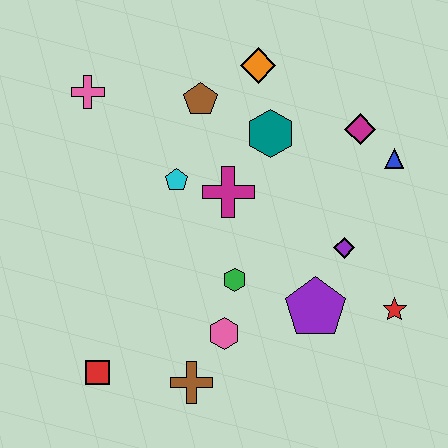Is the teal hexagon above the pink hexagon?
Yes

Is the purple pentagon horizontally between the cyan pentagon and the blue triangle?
Yes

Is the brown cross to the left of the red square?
No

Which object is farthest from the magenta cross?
The red square is farthest from the magenta cross.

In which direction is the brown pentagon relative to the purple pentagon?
The brown pentagon is above the purple pentagon.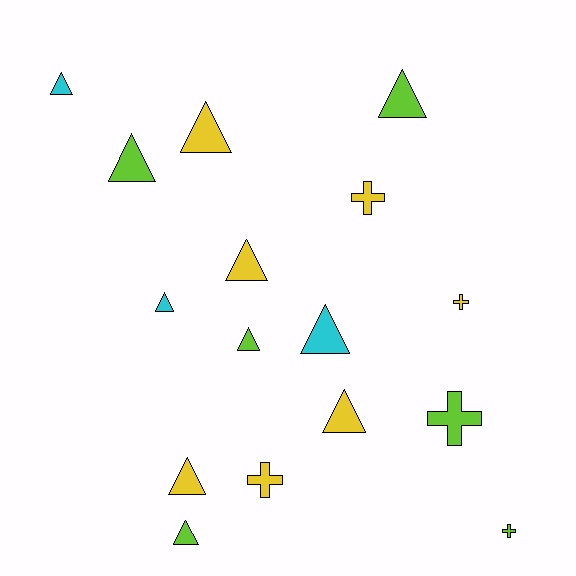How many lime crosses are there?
There are 2 lime crosses.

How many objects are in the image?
There are 16 objects.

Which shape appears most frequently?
Triangle, with 11 objects.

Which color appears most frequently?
Yellow, with 7 objects.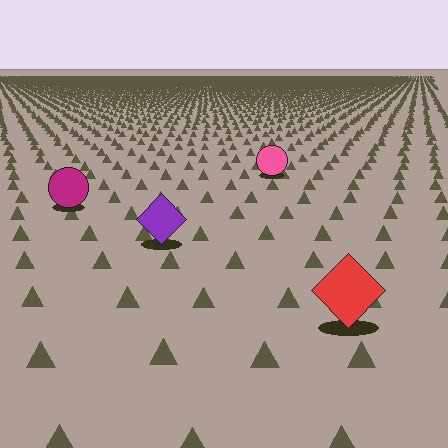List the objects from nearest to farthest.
From nearest to farthest: the red diamond, the purple diamond, the magenta circle, the pink circle.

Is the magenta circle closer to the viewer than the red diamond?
No. The red diamond is closer — you can tell from the texture gradient: the ground texture is coarser near it.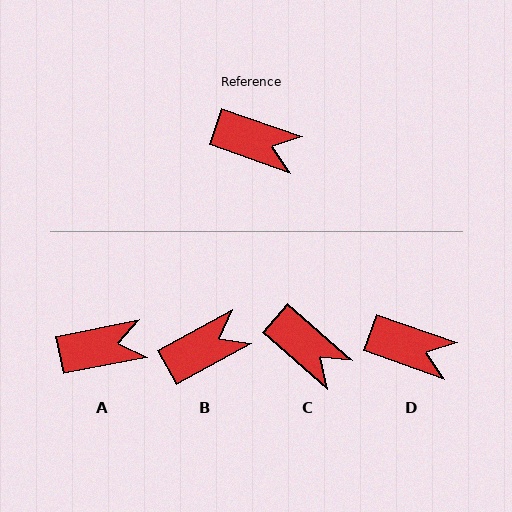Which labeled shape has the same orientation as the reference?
D.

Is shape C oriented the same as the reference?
No, it is off by about 22 degrees.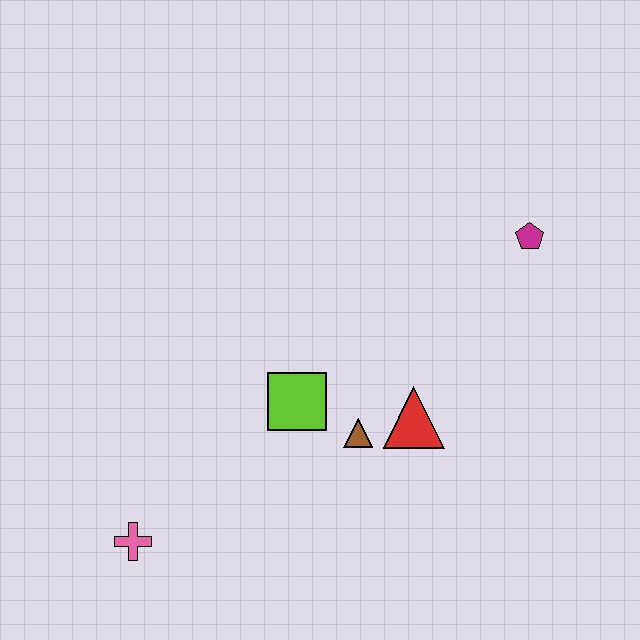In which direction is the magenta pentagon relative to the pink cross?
The magenta pentagon is to the right of the pink cross.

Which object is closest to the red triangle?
The brown triangle is closest to the red triangle.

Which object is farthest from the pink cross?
The magenta pentagon is farthest from the pink cross.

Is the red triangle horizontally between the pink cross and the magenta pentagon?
Yes